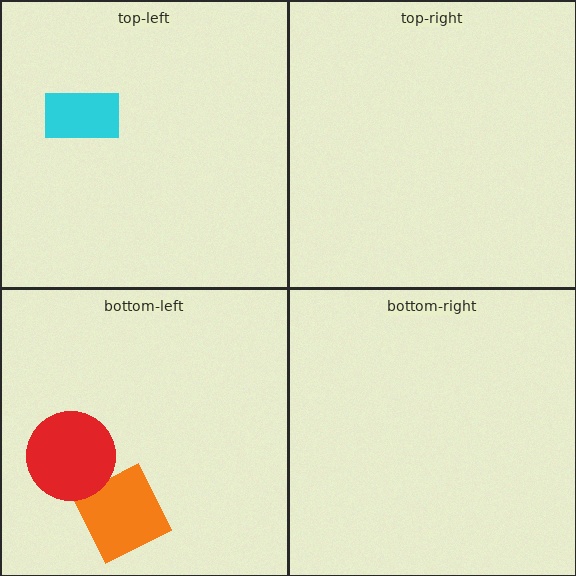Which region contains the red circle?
The bottom-left region.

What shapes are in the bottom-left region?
The orange square, the red circle.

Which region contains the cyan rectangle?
The top-left region.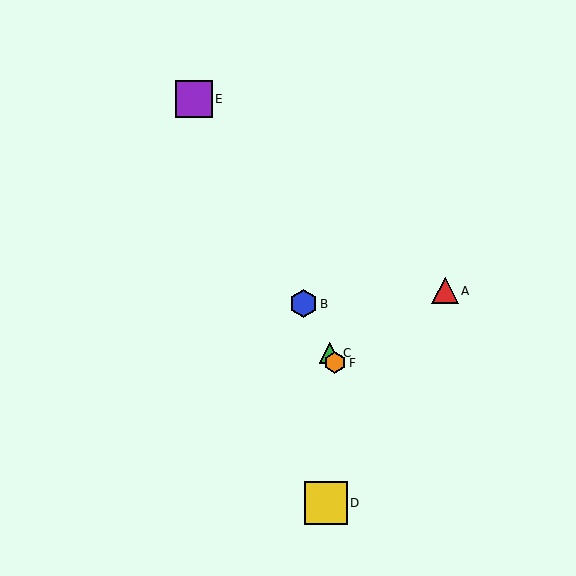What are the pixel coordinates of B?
Object B is at (303, 304).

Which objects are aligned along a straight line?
Objects B, C, E, F are aligned along a straight line.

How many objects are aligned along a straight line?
4 objects (B, C, E, F) are aligned along a straight line.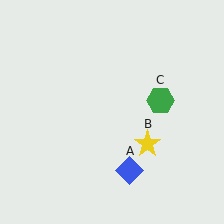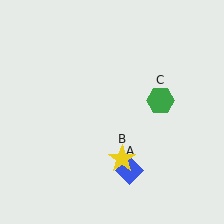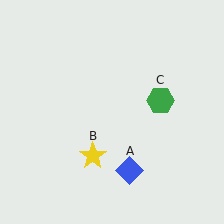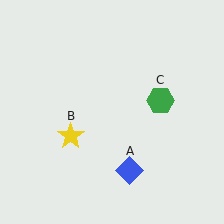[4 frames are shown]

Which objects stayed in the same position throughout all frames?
Blue diamond (object A) and green hexagon (object C) remained stationary.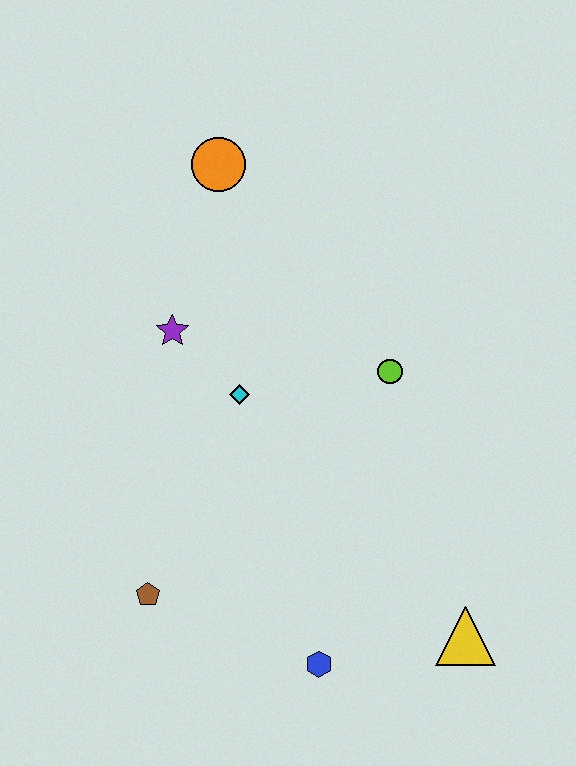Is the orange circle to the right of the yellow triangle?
No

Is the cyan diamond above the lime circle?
No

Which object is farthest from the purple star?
The yellow triangle is farthest from the purple star.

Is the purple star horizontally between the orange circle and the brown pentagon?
Yes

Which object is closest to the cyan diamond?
The purple star is closest to the cyan diamond.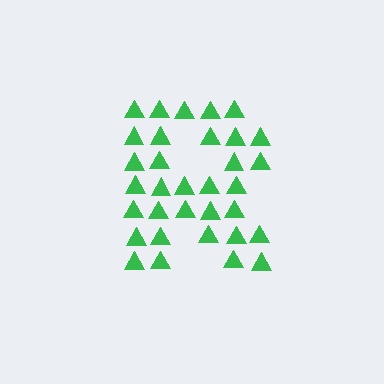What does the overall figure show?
The overall figure shows the letter R.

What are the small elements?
The small elements are triangles.